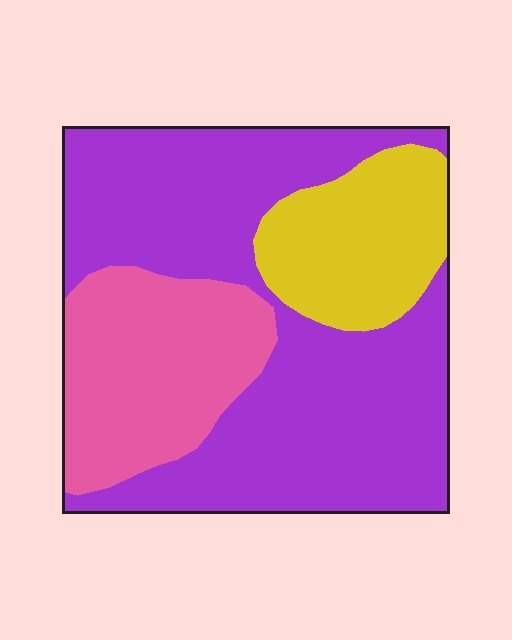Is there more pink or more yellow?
Pink.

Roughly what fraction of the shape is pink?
Pink covers around 25% of the shape.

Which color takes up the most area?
Purple, at roughly 60%.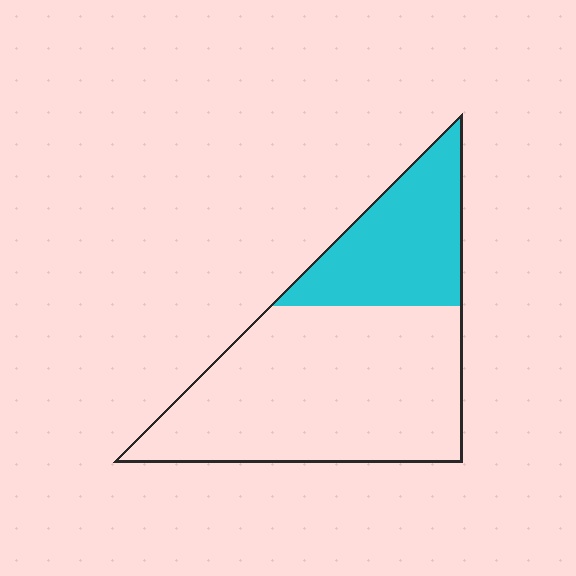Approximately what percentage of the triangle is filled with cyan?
Approximately 30%.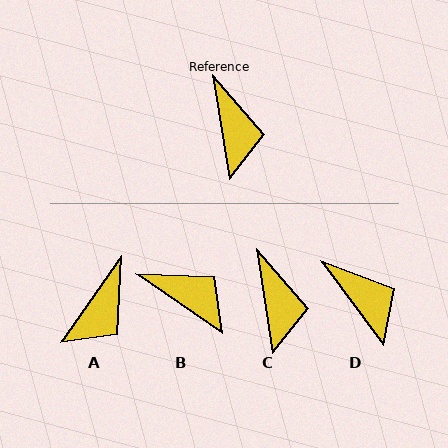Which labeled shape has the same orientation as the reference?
C.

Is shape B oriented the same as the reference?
No, it is off by about 47 degrees.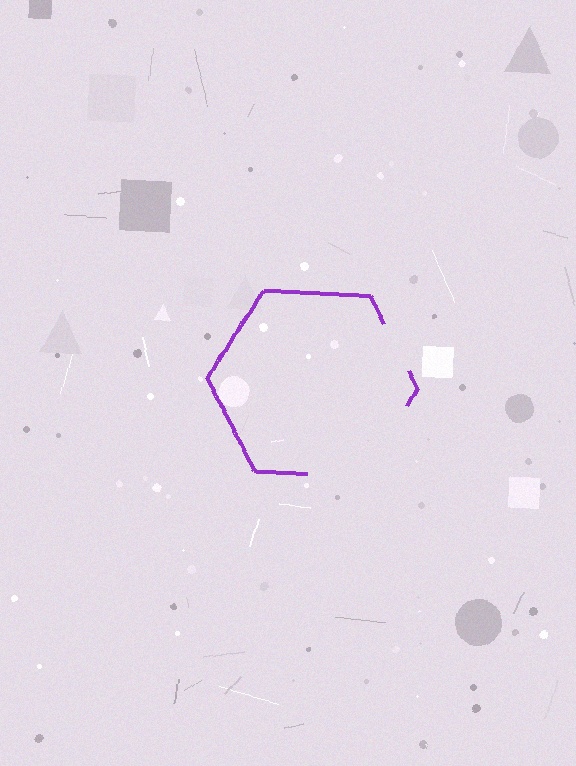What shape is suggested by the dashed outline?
The dashed outline suggests a hexagon.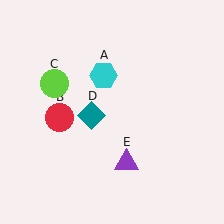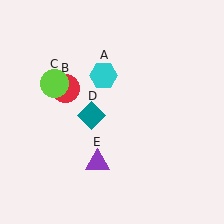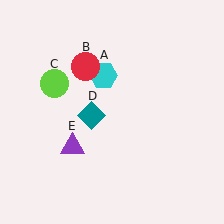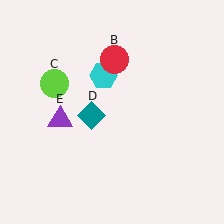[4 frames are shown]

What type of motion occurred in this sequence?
The red circle (object B), purple triangle (object E) rotated clockwise around the center of the scene.